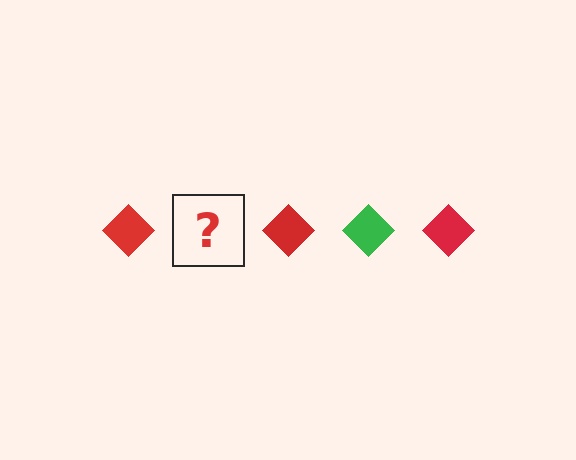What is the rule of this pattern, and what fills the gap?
The rule is that the pattern cycles through red, green diamonds. The gap should be filled with a green diamond.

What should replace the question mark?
The question mark should be replaced with a green diamond.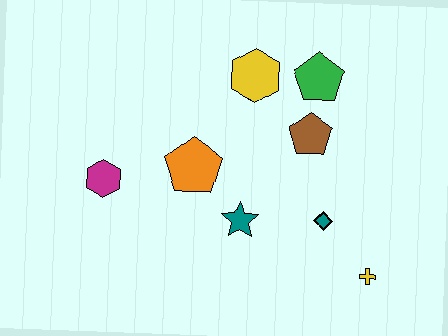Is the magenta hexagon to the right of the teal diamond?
No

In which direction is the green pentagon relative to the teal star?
The green pentagon is above the teal star.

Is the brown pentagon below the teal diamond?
No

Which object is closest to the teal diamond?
The yellow cross is closest to the teal diamond.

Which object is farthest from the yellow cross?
The magenta hexagon is farthest from the yellow cross.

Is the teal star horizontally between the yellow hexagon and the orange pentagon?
Yes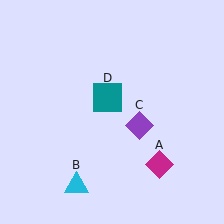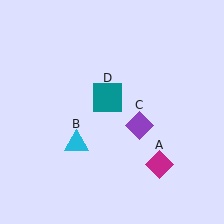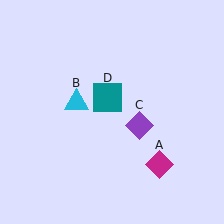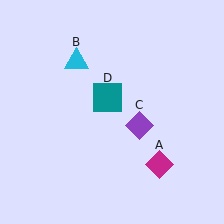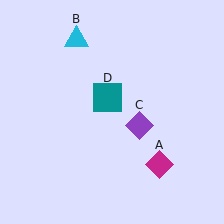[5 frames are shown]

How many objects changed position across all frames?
1 object changed position: cyan triangle (object B).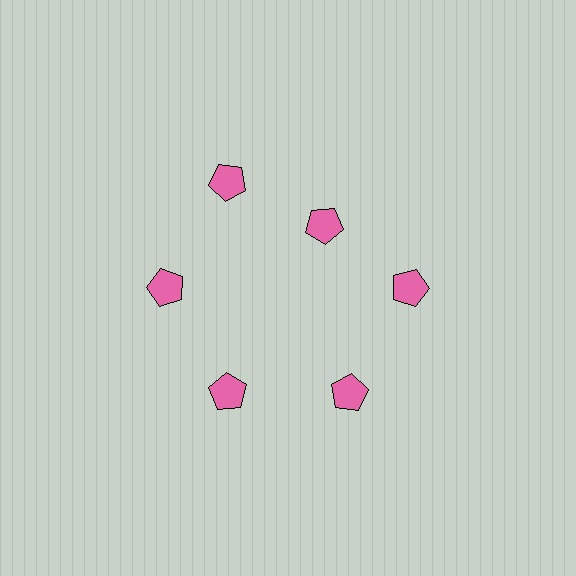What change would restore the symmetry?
The symmetry would be restored by moving it outward, back onto the ring so that all 6 pentagons sit at equal angles and equal distance from the center.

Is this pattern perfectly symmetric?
No. The 6 pink pentagons are arranged in a ring, but one element near the 1 o'clock position is pulled inward toward the center, breaking the 6-fold rotational symmetry.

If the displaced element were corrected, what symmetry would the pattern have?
It would have 6-fold rotational symmetry — the pattern would map onto itself every 60 degrees.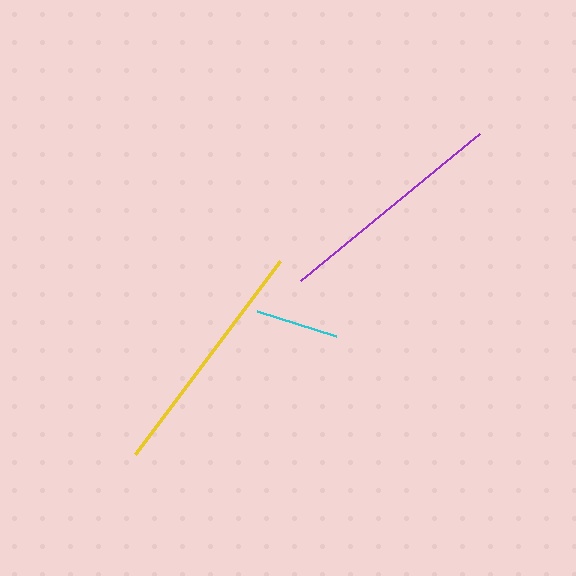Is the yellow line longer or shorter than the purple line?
The yellow line is longer than the purple line.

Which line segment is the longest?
The yellow line is the longest at approximately 241 pixels.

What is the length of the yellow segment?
The yellow segment is approximately 241 pixels long.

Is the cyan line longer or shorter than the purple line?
The purple line is longer than the cyan line.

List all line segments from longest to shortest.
From longest to shortest: yellow, purple, cyan.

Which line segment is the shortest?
The cyan line is the shortest at approximately 83 pixels.